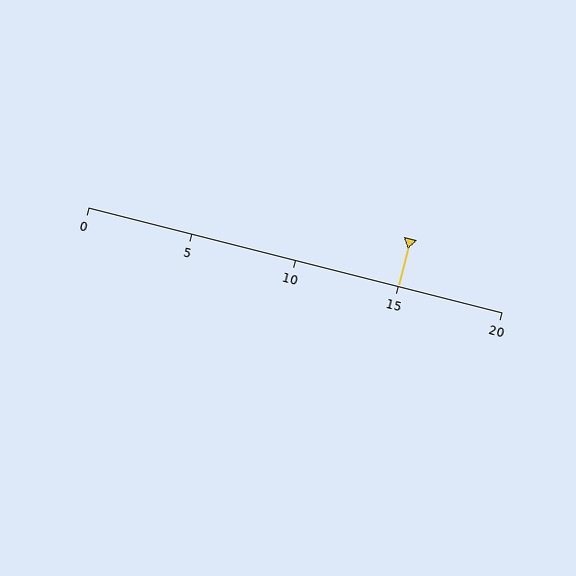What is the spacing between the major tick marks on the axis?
The major ticks are spaced 5 apart.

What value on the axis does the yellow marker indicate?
The marker indicates approximately 15.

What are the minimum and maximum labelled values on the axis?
The axis runs from 0 to 20.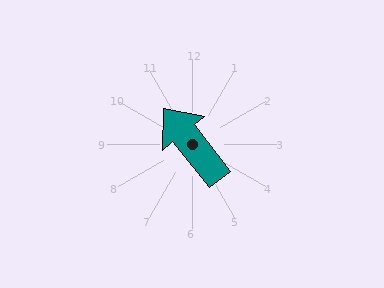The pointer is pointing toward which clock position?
Roughly 11 o'clock.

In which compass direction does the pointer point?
Northwest.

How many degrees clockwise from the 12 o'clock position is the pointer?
Approximately 322 degrees.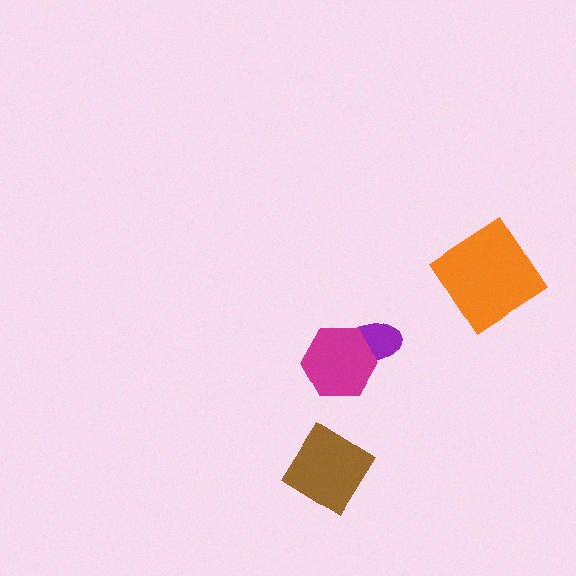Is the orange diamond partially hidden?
No, no other shape covers it.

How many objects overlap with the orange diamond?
0 objects overlap with the orange diamond.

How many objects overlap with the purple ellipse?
1 object overlaps with the purple ellipse.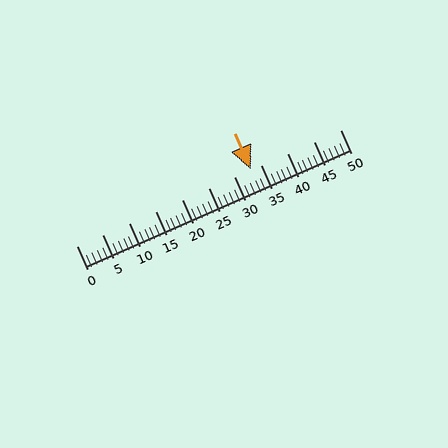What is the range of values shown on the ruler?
The ruler shows values from 0 to 50.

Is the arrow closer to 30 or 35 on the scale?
The arrow is closer to 35.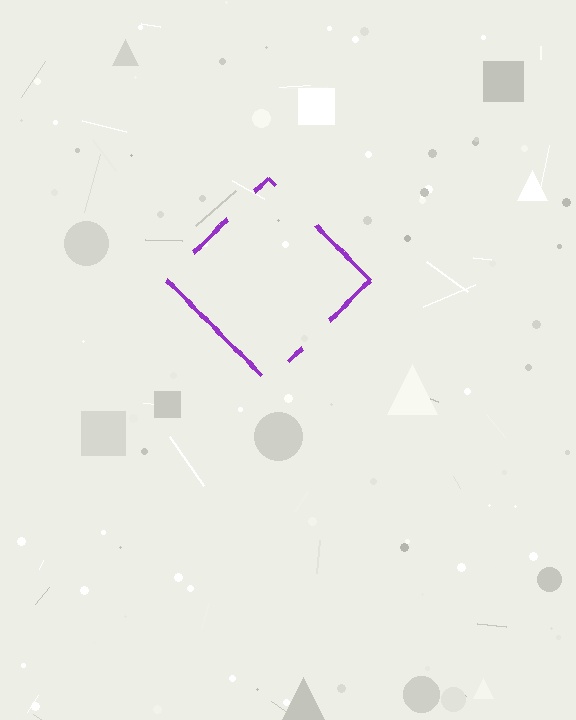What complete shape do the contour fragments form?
The contour fragments form a diamond.